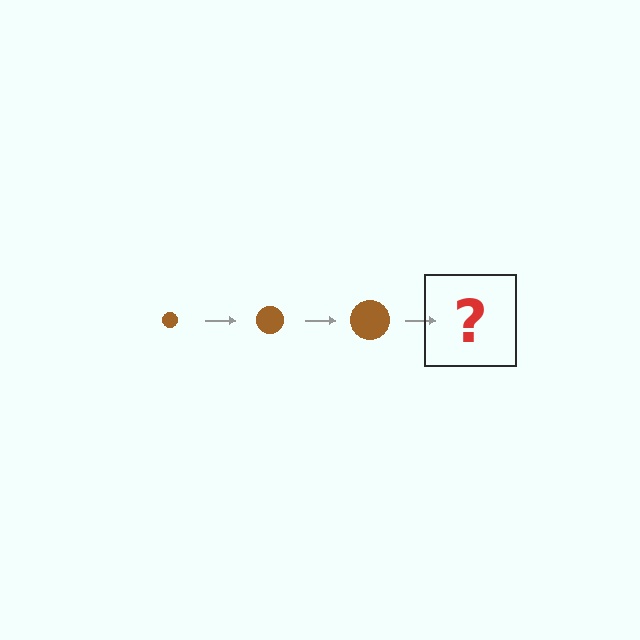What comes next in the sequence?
The next element should be a brown circle, larger than the previous one.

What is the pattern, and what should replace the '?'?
The pattern is that the circle gets progressively larger each step. The '?' should be a brown circle, larger than the previous one.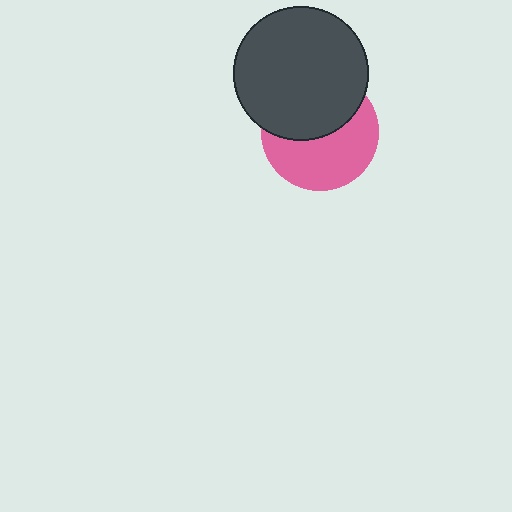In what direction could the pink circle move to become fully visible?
The pink circle could move down. That would shift it out from behind the dark gray circle entirely.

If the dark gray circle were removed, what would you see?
You would see the complete pink circle.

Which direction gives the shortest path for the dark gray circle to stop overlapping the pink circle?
Moving up gives the shortest separation.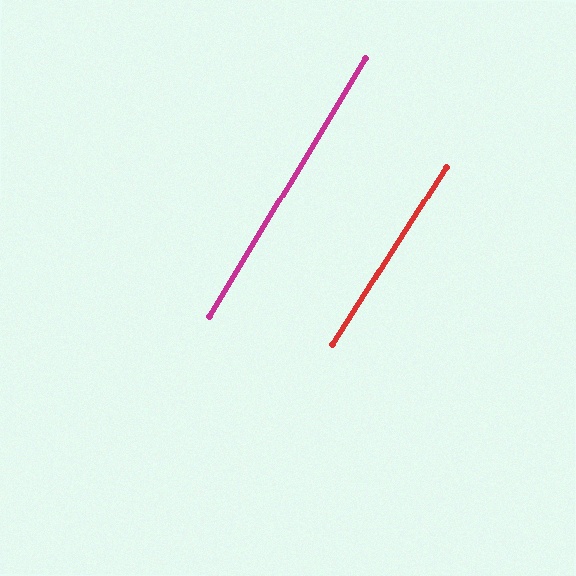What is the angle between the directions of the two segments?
Approximately 2 degrees.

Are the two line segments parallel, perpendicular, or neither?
Parallel — their directions differ by only 1.6°.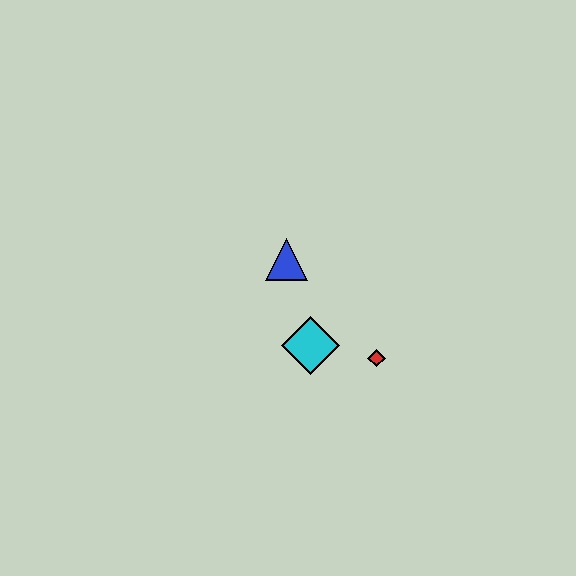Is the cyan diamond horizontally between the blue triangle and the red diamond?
Yes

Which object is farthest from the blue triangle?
The red diamond is farthest from the blue triangle.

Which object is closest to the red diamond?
The cyan diamond is closest to the red diamond.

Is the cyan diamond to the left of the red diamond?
Yes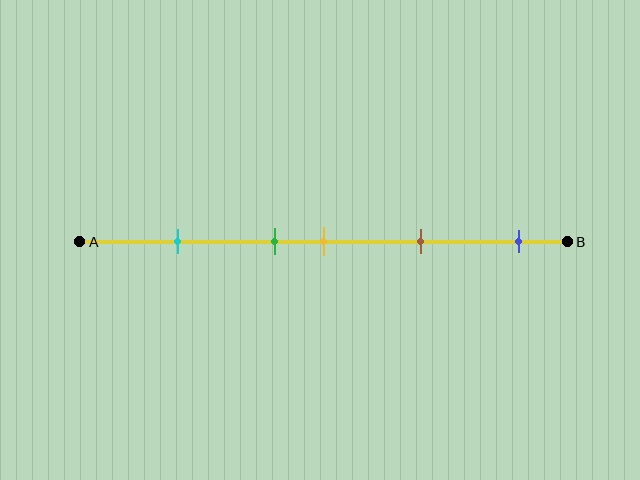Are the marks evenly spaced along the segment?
No, the marks are not evenly spaced.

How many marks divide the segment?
There are 5 marks dividing the segment.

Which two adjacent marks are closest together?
The green and yellow marks are the closest adjacent pair.